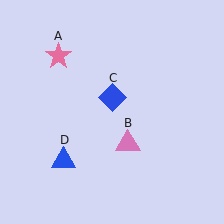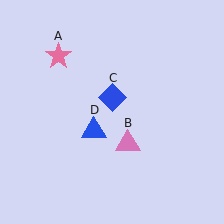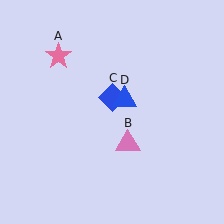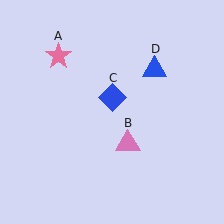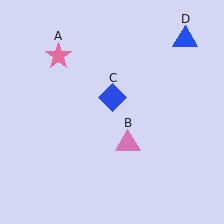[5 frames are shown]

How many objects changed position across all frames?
1 object changed position: blue triangle (object D).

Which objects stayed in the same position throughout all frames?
Pink star (object A) and pink triangle (object B) and blue diamond (object C) remained stationary.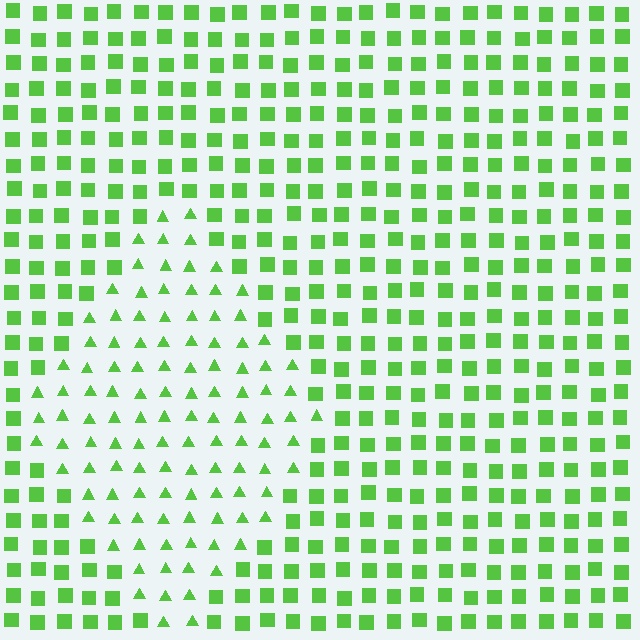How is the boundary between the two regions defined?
The boundary is defined by a change in element shape: triangles inside vs. squares outside. All elements share the same color and spacing.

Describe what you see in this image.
The image is filled with small lime elements arranged in a uniform grid. A diamond-shaped region contains triangles, while the surrounding area contains squares. The boundary is defined purely by the change in element shape.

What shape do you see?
I see a diamond.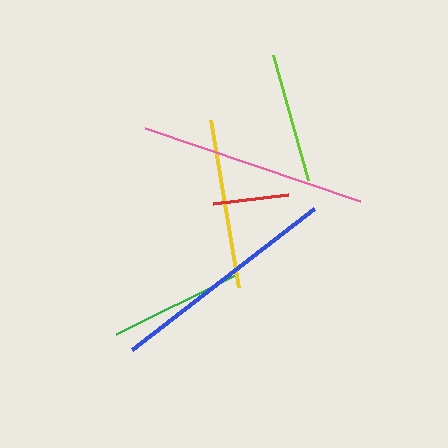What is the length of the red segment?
The red segment is approximately 75 pixels long.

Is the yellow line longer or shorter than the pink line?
The pink line is longer than the yellow line.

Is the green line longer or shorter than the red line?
The green line is longer than the red line.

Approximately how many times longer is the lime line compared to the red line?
The lime line is approximately 1.7 times the length of the red line.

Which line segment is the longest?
The blue line is the longest at approximately 229 pixels.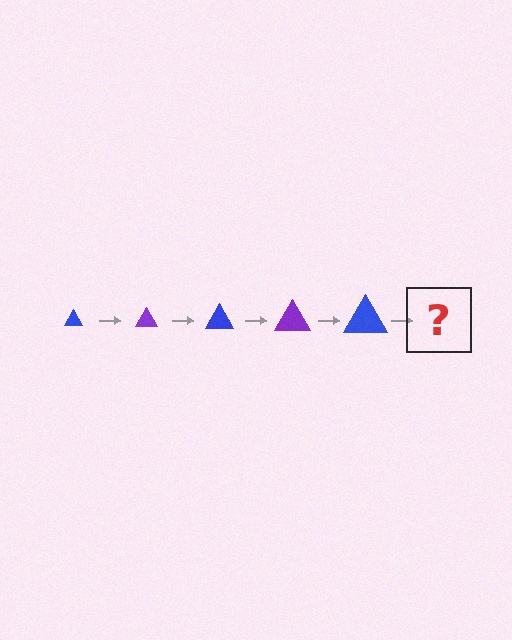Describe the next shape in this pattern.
It should be a purple triangle, larger than the previous one.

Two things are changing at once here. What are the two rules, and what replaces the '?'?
The two rules are that the triangle grows larger each step and the color cycles through blue and purple. The '?' should be a purple triangle, larger than the previous one.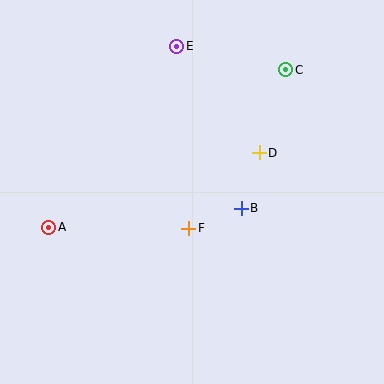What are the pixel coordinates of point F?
Point F is at (189, 228).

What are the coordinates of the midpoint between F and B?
The midpoint between F and B is at (215, 218).